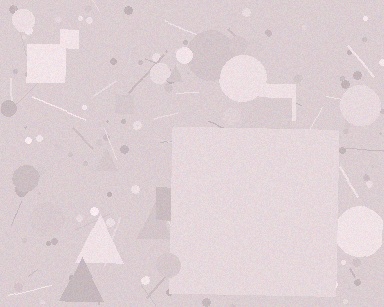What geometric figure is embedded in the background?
A square is embedded in the background.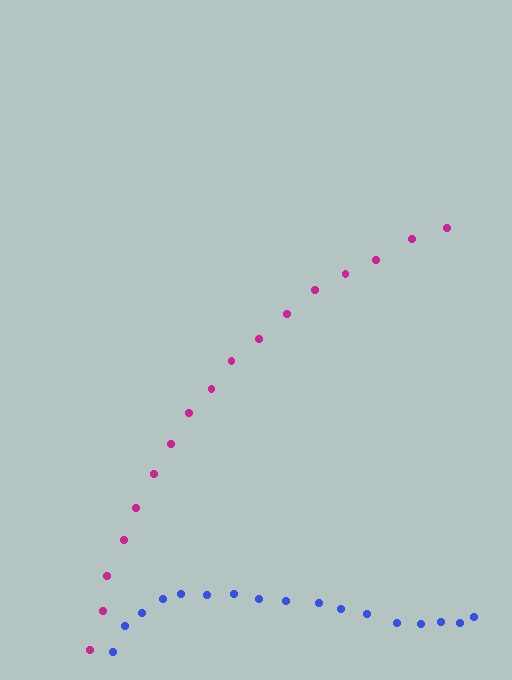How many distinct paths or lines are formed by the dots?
There are 2 distinct paths.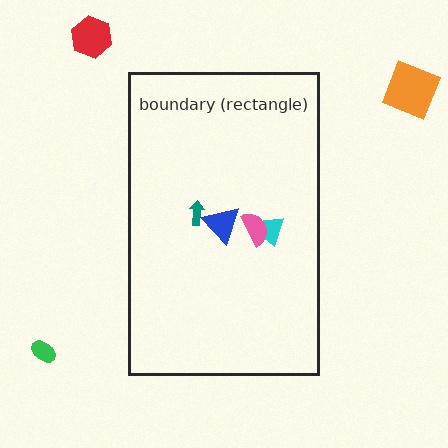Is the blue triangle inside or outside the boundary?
Inside.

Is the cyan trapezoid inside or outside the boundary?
Inside.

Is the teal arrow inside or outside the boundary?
Inside.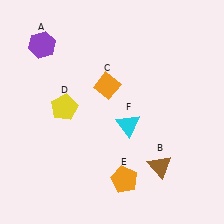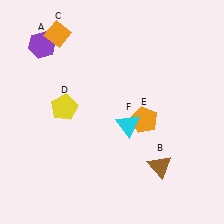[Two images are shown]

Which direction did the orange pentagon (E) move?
The orange pentagon (E) moved up.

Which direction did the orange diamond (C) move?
The orange diamond (C) moved up.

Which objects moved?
The objects that moved are: the orange diamond (C), the orange pentagon (E).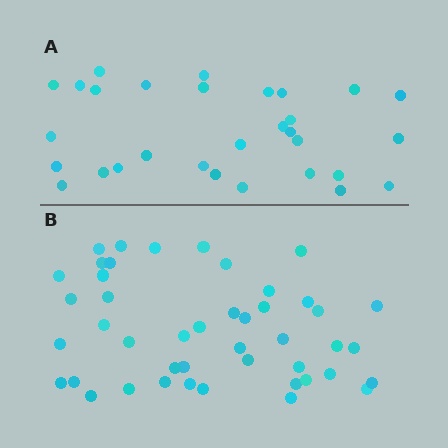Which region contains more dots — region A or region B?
Region B (the bottom region) has more dots.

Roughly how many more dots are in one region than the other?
Region B has approximately 15 more dots than region A.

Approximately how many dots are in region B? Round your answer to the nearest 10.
About 40 dots. (The exact count is 45, which rounds to 40.)